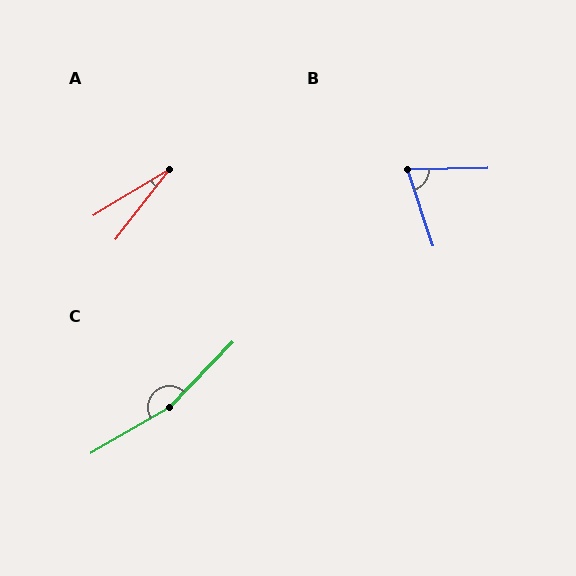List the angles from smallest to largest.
A (21°), B (73°), C (164°).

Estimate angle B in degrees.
Approximately 73 degrees.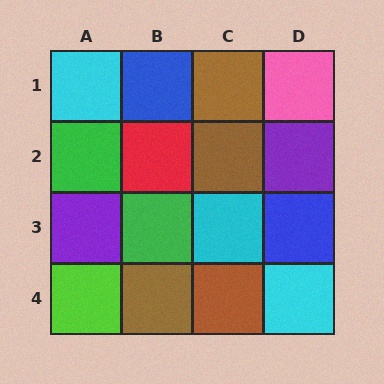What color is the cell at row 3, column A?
Purple.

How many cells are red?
1 cell is red.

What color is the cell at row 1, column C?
Brown.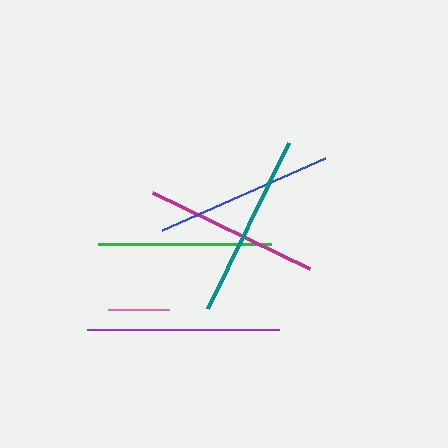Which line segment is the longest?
The purple line is the longest at approximately 192 pixels.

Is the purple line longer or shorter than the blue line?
The purple line is longer than the blue line.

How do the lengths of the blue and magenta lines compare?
The blue and magenta lines are approximately the same length.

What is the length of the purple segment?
The purple segment is approximately 192 pixels long.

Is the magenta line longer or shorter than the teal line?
The teal line is longer than the magenta line.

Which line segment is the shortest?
The pink line is the shortest at approximately 61 pixels.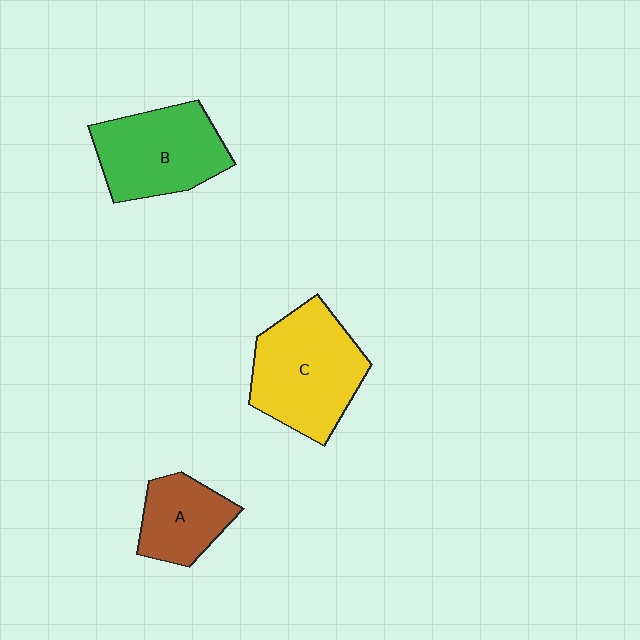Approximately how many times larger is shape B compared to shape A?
Approximately 1.5 times.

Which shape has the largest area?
Shape C (yellow).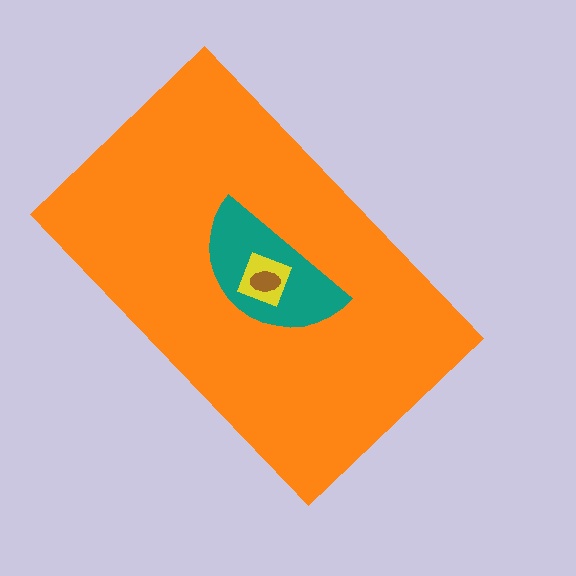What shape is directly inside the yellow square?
The brown ellipse.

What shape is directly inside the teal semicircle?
The yellow square.